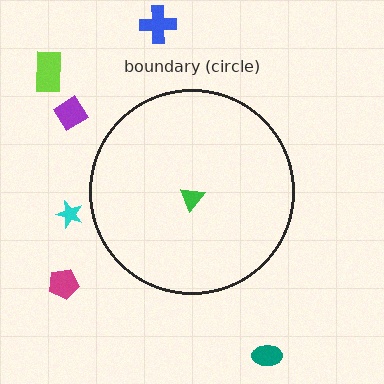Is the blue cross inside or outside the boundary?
Outside.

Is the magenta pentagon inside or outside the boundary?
Outside.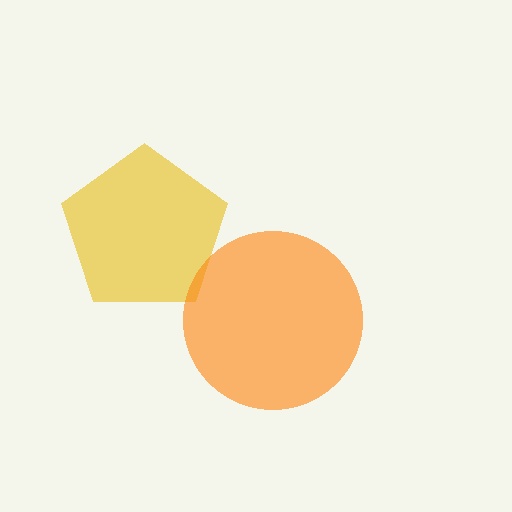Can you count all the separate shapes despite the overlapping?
Yes, there are 2 separate shapes.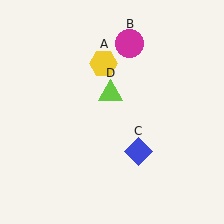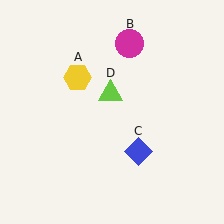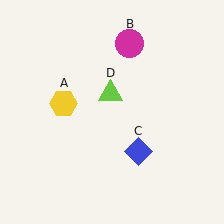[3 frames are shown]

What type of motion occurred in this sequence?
The yellow hexagon (object A) rotated counterclockwise around the center of the scene.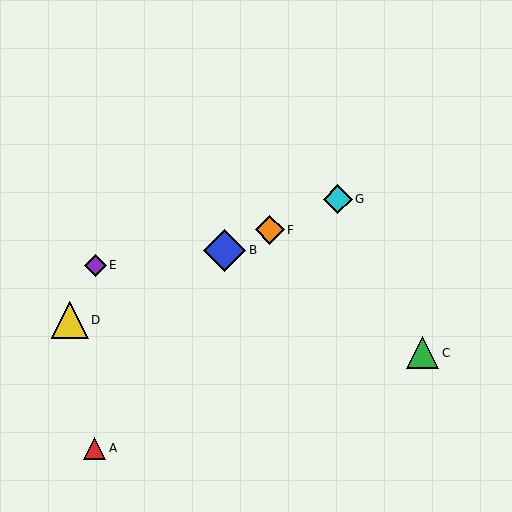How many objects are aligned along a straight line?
4 objects (B, D, F, G) are aligned along a straight line.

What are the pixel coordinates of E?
Object E is at (95, 265).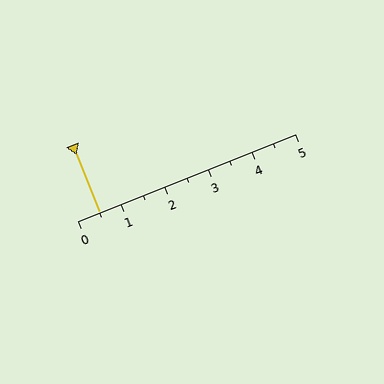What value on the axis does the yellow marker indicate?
The marker indicates approximately 0.5.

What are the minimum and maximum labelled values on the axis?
The axis runs from 0 to 5.